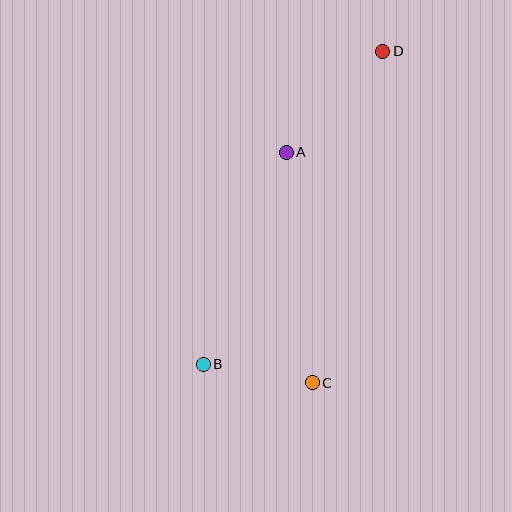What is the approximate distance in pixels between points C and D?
The distance between C and D is approximately 339 pixels.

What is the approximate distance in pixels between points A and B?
The distance between A and B is approximately 228 pixels.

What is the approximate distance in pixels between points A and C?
The distance between A and C is approximately 232 pixels.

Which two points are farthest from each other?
Points B and D are farthest from each other.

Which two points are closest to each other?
Points B and C are closest to each other.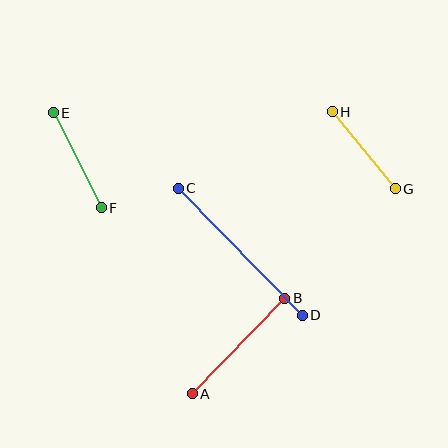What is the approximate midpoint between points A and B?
The midpoint is at approximately (239, 346) pixels.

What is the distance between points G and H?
The distance is approximately 100 pixels.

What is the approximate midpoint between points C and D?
The midpoint is at approximately (240, 252) pixels.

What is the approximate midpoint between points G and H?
The midpoint is at approximately (364, 150) pixels.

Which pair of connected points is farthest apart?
Points C and D are farthest apart.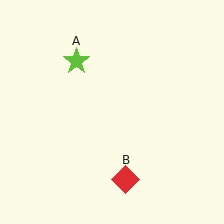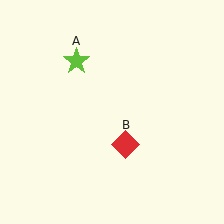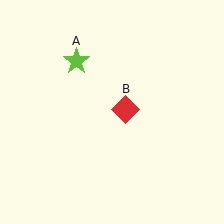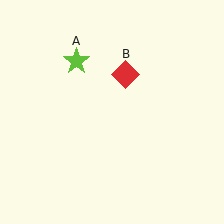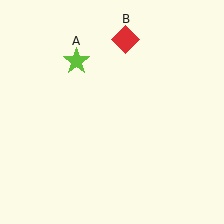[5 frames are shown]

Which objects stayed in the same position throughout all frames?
Lime star (object A) remained stationary.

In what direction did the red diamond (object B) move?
The red diamond (object B) moved up.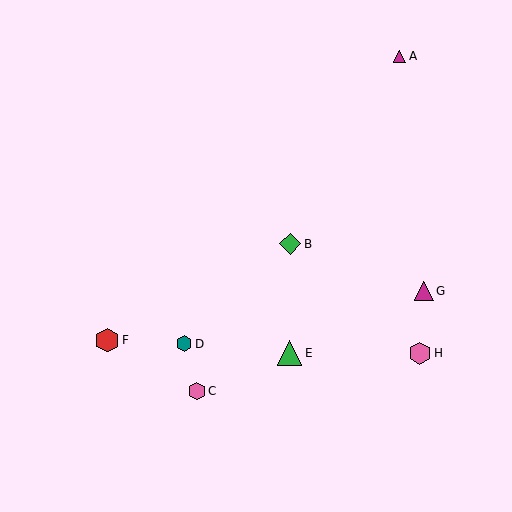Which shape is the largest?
The green triangle (labeled E) is the largest.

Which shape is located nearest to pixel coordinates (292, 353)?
The green triangle (labeled E) at (290, 353) is nearest to that location.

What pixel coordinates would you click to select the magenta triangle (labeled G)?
Click at (424, 291) to select the magenta triangle G.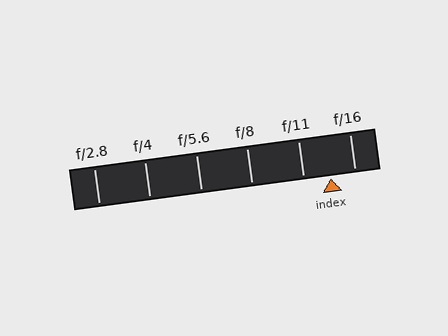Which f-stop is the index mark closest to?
The index mark is closest to f/16.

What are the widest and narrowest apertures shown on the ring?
The widest aperture shown is f/2.8 and the narrowest is f/16.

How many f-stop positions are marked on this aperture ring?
There are 6 f-stop positions marked.